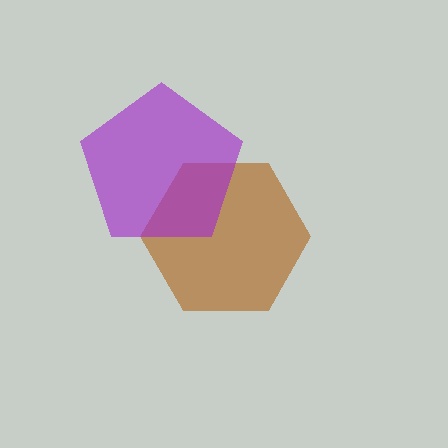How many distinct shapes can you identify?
There are 2 distinct shapes: a brown hexagon, a purple pentagon.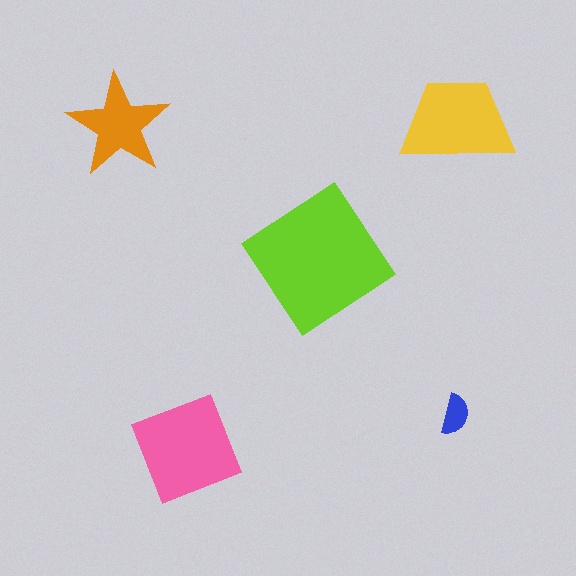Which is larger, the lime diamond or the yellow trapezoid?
The lime diamond.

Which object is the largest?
The lime diamond.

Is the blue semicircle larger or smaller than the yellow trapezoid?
Smaller.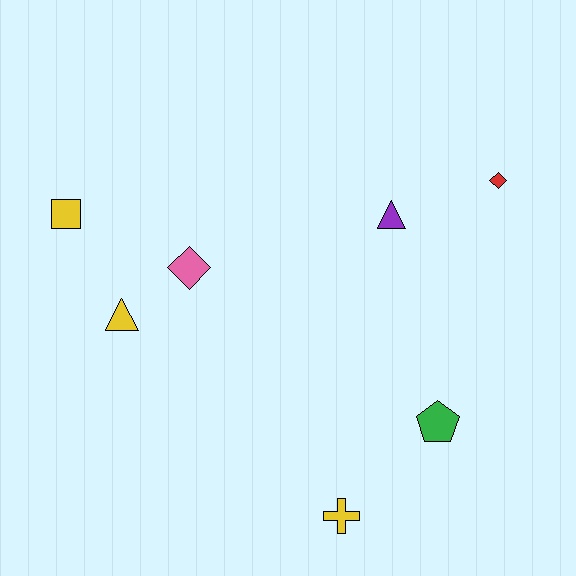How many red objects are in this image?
There is 1 red object.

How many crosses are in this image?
There is 1 cross.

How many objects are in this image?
There are 7 objects.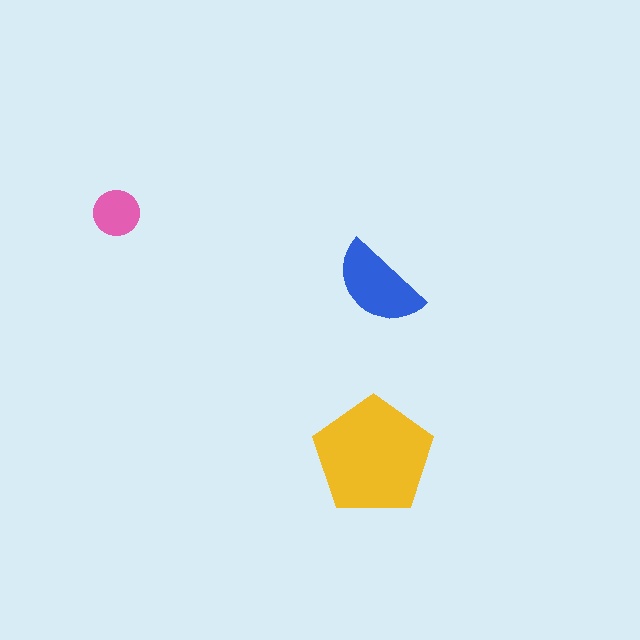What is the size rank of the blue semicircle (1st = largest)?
2nd.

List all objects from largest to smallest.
The yellow pentagon, the blue semicircle, the pink circle.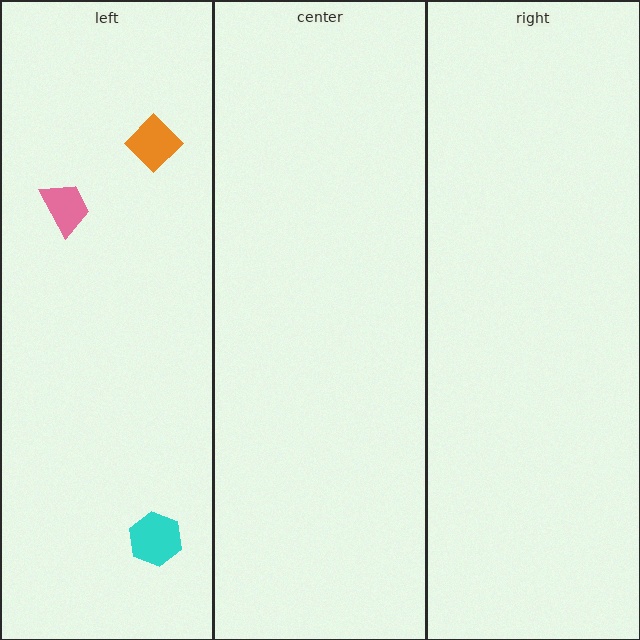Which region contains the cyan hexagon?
The left region.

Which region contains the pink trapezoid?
The left region.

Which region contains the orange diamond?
The left region.